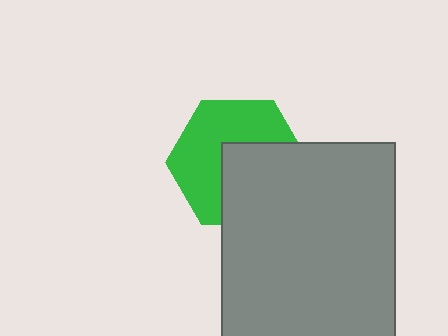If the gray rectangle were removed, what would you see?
You would see the complete green hexagon.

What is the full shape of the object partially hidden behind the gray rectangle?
The partially hidden object is a green hexagon.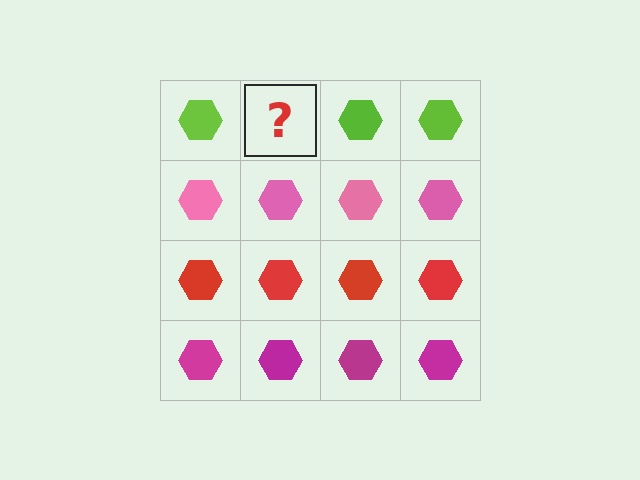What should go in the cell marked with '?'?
The missing cell should contain a lime hexagon.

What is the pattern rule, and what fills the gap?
The rule is that each row has a consistent color. The gap should be filled with a lime hexagon.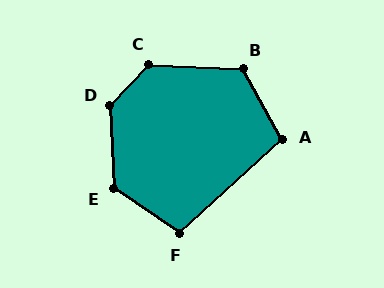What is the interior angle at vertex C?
Approximately 130 degrees (obtuse).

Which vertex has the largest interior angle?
D, at approximately 135 degrees.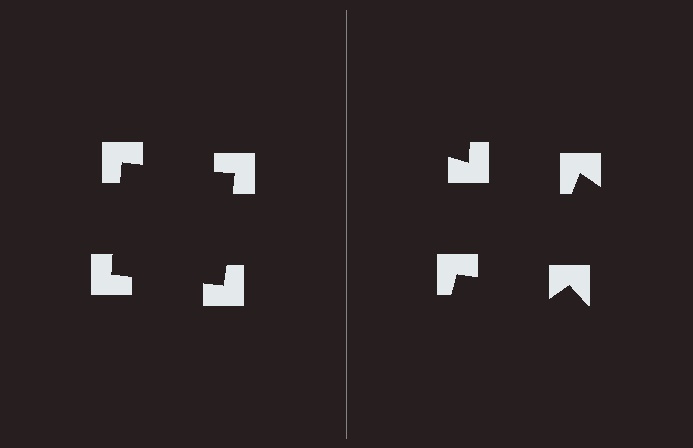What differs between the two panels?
The notched squares are positioned identically on both sides; only the wedge orientations differ. On the left they align to a square; on the right they are misaligned.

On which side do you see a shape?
An illusory square appears on the left side. On the right side the wedge cuts are rotated, so no coherent shape forms.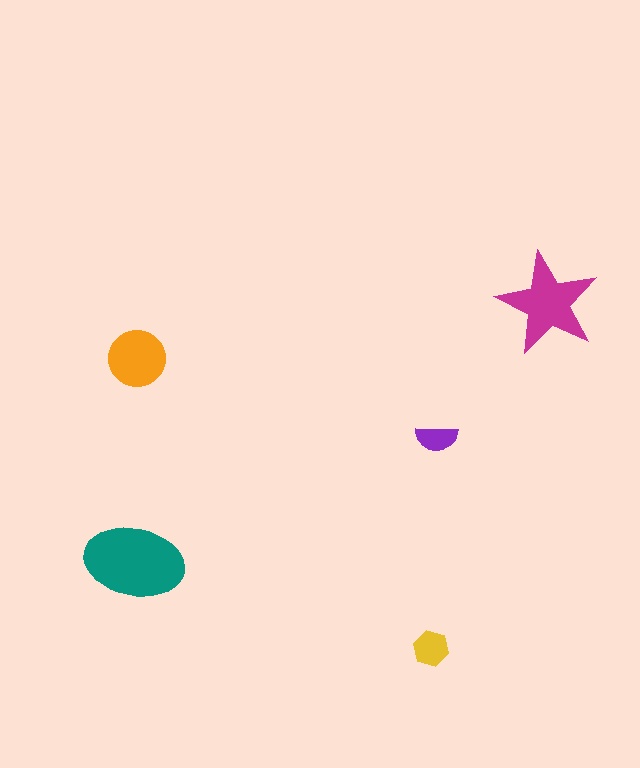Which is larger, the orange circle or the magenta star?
The magenta star.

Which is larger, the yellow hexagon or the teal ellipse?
The teal ellipse.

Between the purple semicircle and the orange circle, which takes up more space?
The orange circle.